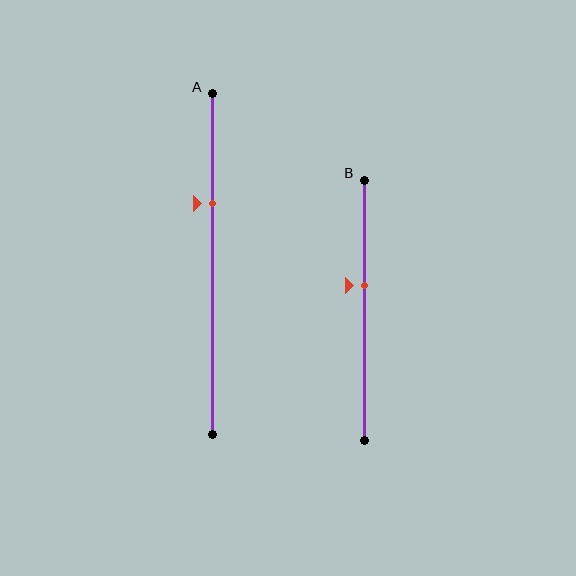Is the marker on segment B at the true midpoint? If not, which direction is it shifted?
No, the marker on segment B is shifted upward by about 9% of the segment length.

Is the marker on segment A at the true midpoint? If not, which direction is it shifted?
No, the marker on segment A is shifted upward by about 18% of the segment length.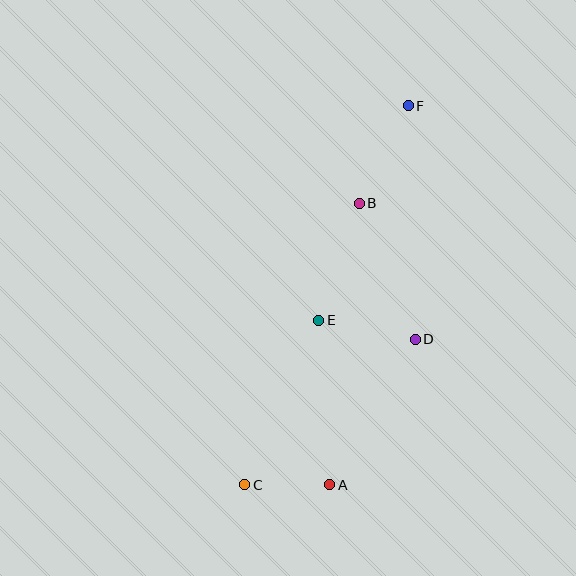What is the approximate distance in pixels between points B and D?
The distance between B and D is approximately 147 pixels.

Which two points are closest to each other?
Points A and C are closest to each other.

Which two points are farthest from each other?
Points C and F are farthest from each other.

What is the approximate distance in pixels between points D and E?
The distance between D and E is approximately 99 pixels.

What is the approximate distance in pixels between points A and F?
The distance between A and F is approximately 387 pixels.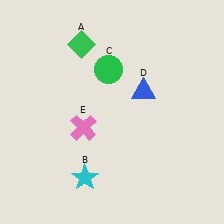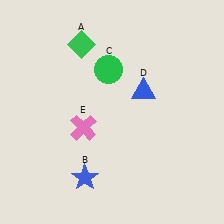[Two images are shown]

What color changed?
The star (B) changed from cyan in Image 1 to blue in Image 2.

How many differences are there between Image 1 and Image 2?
There is 1 difference between the two images.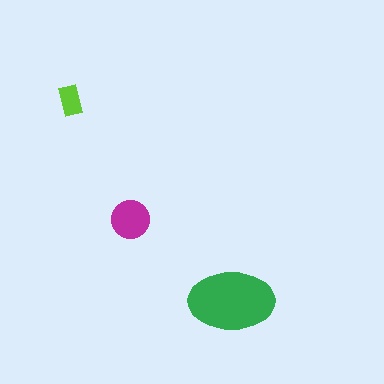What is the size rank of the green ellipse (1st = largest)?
1st.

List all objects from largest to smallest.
The green ellipse, the magenta circle, the lime rectangle.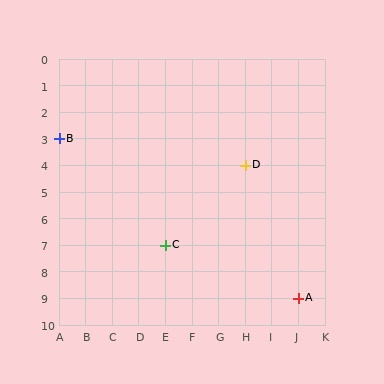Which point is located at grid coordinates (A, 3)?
Point B is at (A, 3).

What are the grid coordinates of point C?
Point C is at grid coordinates (E, 7).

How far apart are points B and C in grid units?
Points B and C are 4 columns and 4 rows apart (about 5.7 grid units diagonally).